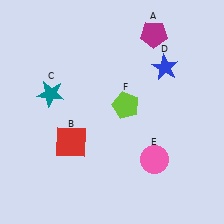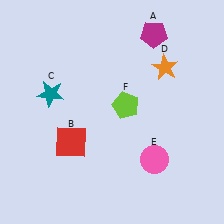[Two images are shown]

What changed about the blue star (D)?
In Image 1, D is blue. In Image 2, it changed to orange.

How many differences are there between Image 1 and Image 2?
There is 1 difference between the two images.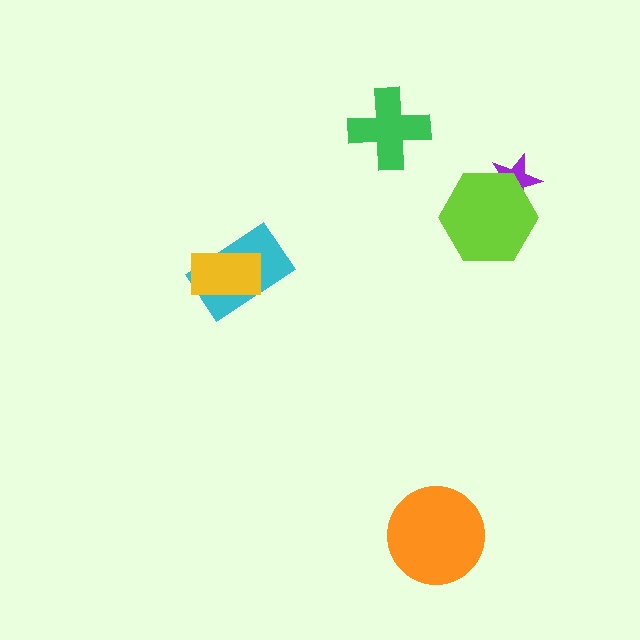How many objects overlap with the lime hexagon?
1 object overlaps with the lime hexagon.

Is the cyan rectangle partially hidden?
Yes, it is partially covered by another shape.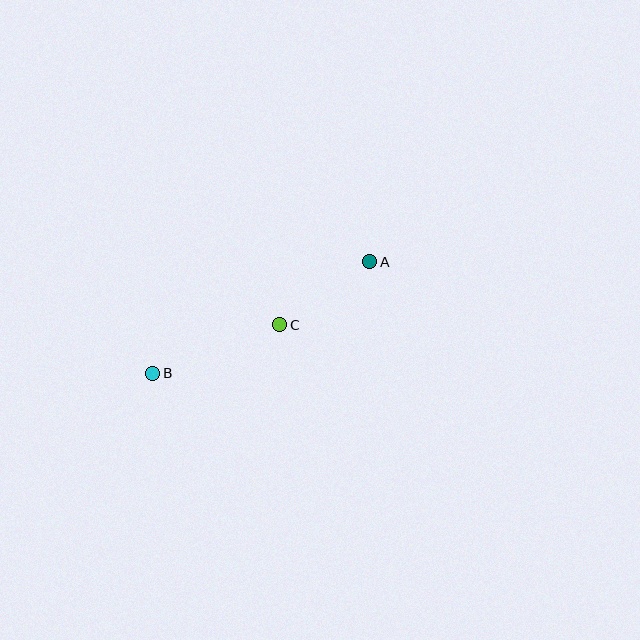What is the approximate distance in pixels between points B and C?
The distance between B and C is approximately 136 pixels.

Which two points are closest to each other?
Points A and C are closest to each other.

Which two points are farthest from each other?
Points A and B are farthest from each other.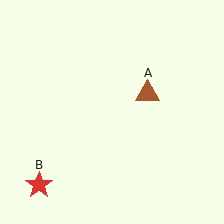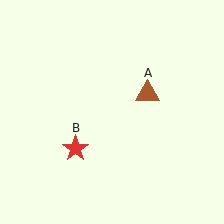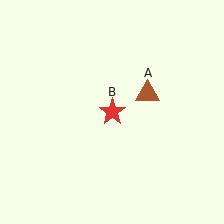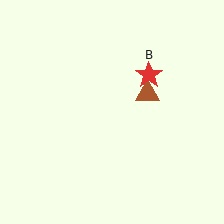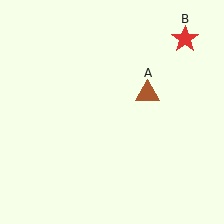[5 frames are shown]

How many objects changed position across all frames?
1 object changed position: red star (object B).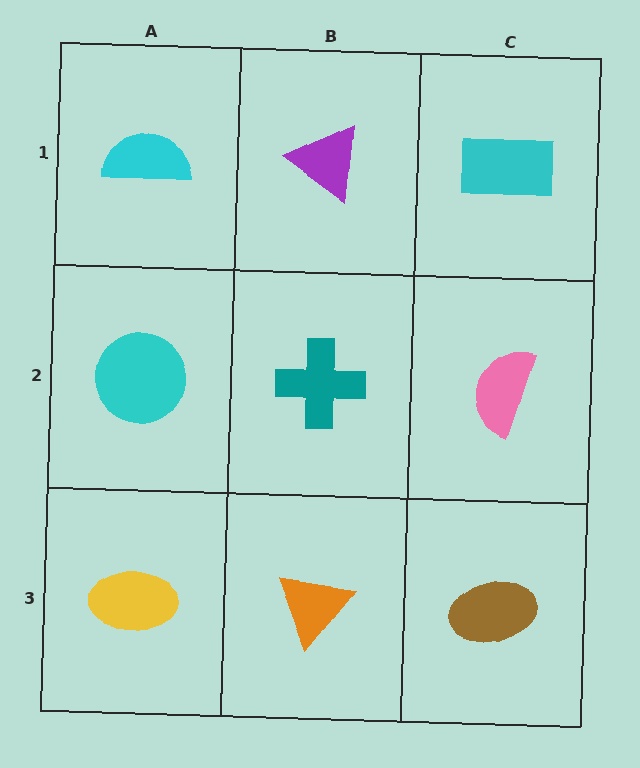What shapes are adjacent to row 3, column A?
A cyan circle (row 2, column A), an orange triangle (row 3, column B).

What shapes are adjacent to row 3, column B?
A teal cross (row 2, column B), a yellow ellipse (row 3, column A), a brown ellipse (row 3, column C).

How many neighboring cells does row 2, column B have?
4.